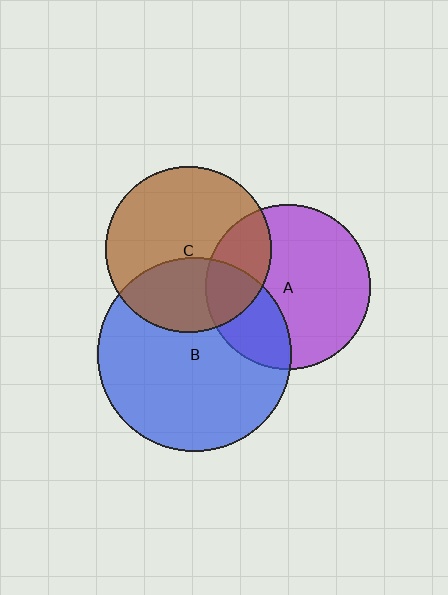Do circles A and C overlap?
Yes.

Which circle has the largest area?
Circle B (blue).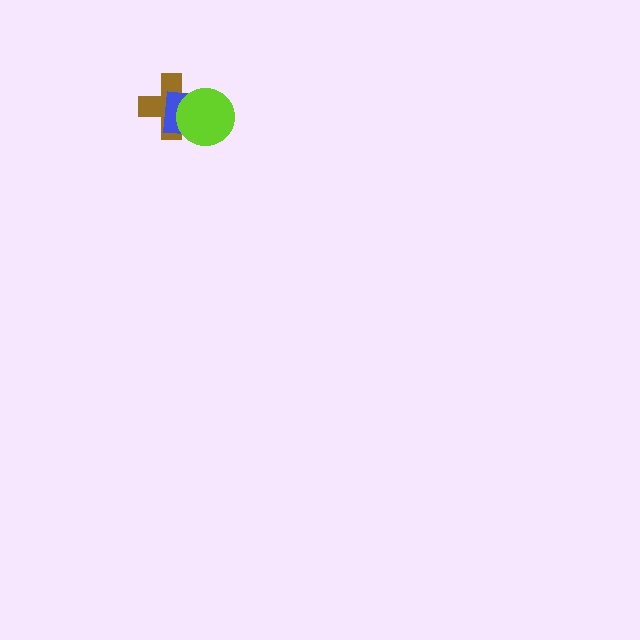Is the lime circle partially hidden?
No, no other shape covers it.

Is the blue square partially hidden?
Yes, it is partially covered by another shape.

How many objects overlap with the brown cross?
2 objects overlap with the brown cross.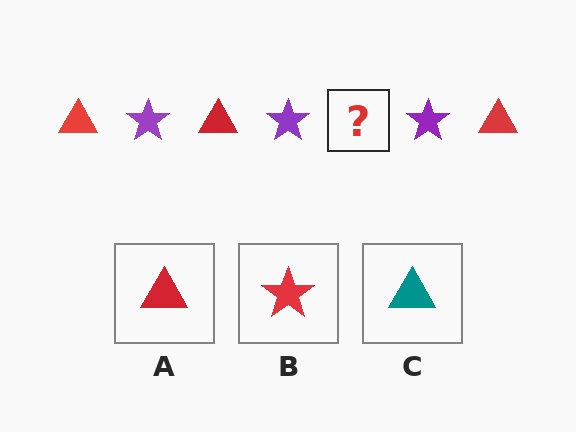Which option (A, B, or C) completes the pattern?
A.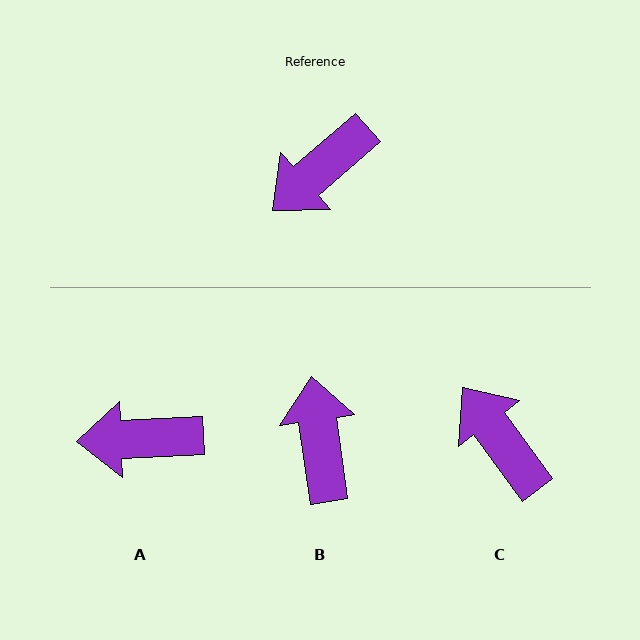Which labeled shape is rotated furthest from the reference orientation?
B, about 123 degrees away.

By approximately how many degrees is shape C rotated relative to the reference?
Approximately 95 degrees clockwise.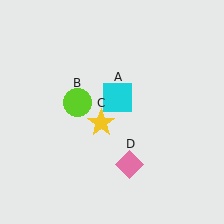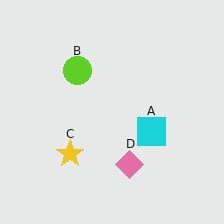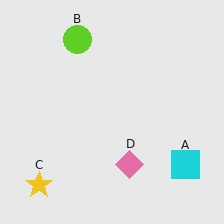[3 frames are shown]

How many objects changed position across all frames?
3 objects changed position: cyan square (object A), lime circle (object B), yellow star (object C).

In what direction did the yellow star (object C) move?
The yellow star (object C) moved down and to the left.